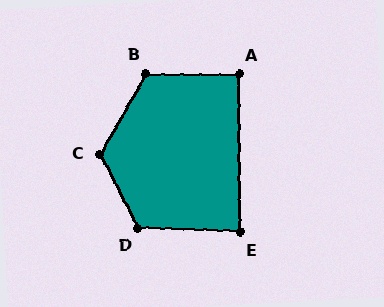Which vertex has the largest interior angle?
C, at approximately 123 degrees.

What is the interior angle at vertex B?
Approximately 119 degrees (obtuse).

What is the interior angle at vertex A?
Approximately 90 degrees (approximately right).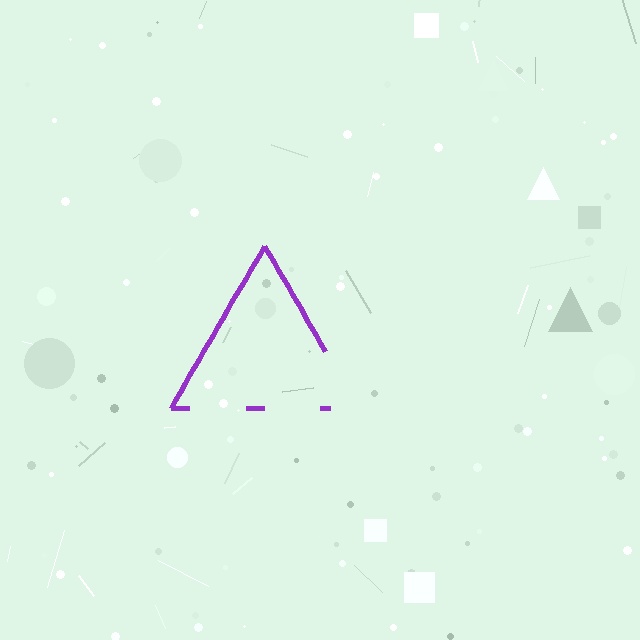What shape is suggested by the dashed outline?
The dashed outline suggests a triangle.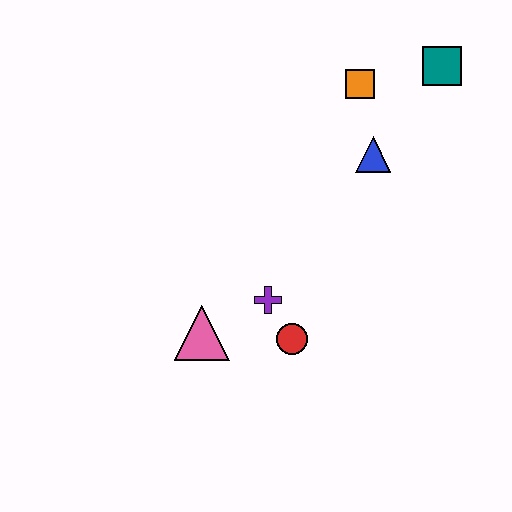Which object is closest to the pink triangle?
The purple cross is closest to the pink triangle.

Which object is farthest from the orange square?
The pink triangle is farthest from the orange square.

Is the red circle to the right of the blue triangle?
No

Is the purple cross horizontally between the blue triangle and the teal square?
No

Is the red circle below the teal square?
Yes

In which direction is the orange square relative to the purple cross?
The orange square is above the purple cross.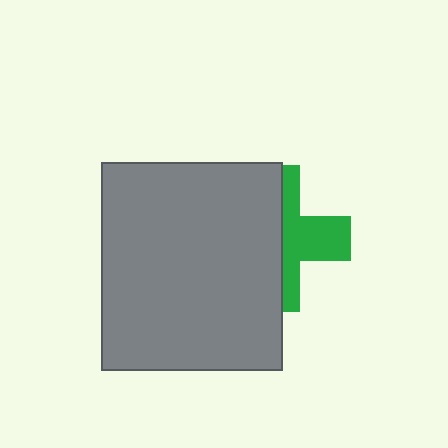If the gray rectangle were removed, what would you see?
You would see the complete green cross.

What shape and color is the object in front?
The object in front is a gray rectangle.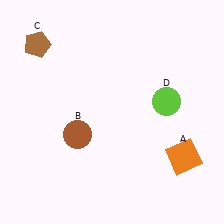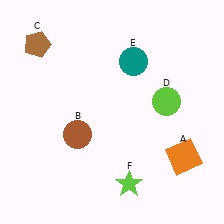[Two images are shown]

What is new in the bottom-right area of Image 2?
A lime star (F) was added in the bottom-right area of Image 2.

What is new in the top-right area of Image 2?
A teal circle (E) was added in the top-right area of Image 2.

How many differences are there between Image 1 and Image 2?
There are 2 differences between the two images.